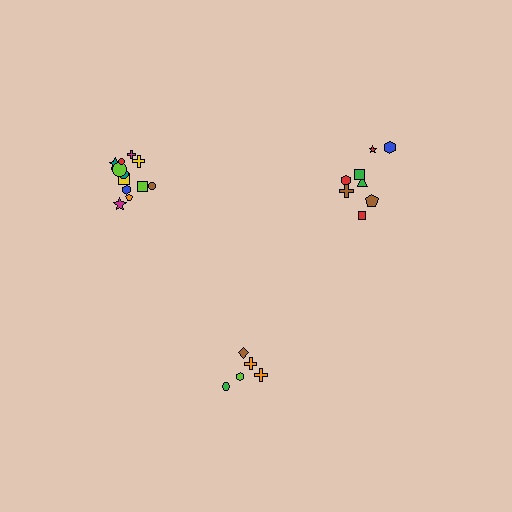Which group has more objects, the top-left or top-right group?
The top-left group.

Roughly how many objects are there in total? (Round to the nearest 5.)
Roughly 25 objects in total.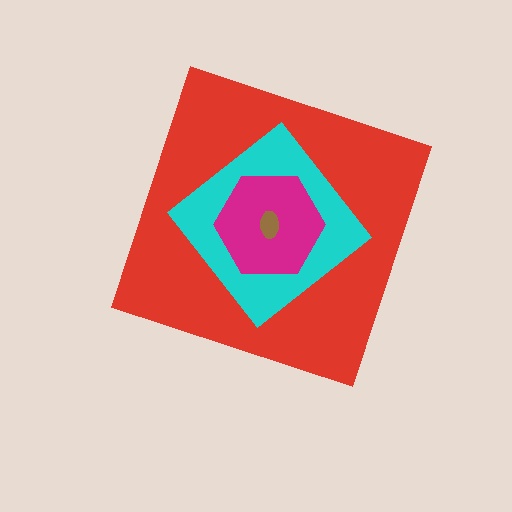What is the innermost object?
The brown ellipse.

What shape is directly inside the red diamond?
The cyan diamond.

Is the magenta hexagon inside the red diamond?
Yes.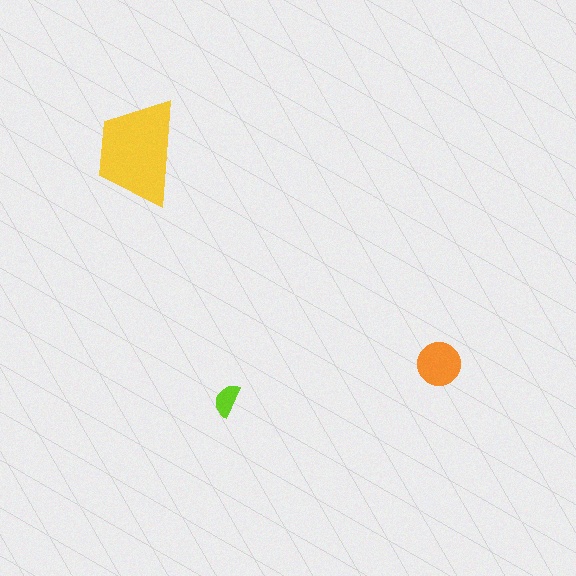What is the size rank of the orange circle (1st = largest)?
2nd.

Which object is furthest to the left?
The yellow trapezoid is leftmost.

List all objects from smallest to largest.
The lime semicircle, the orange circle, the yellow trapezoid.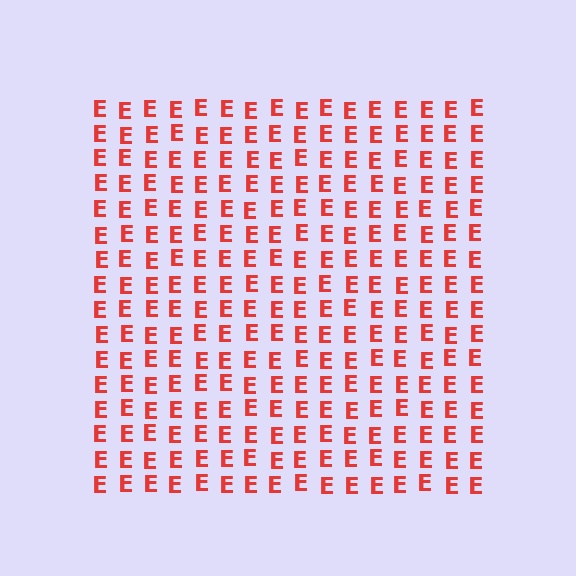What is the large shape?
The large shape is a square.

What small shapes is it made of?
It is made of small letter E's.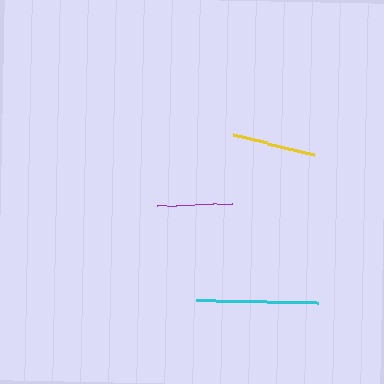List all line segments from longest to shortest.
From longest to shortest: cyan, yellow, purple.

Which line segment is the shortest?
The purple line is the shortest at approximately 75 pixels.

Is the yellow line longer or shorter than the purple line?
The yellow line is longer than the purple line.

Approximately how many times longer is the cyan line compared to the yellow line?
The cyan line is approximately 1.5 times the length of the yellow line.